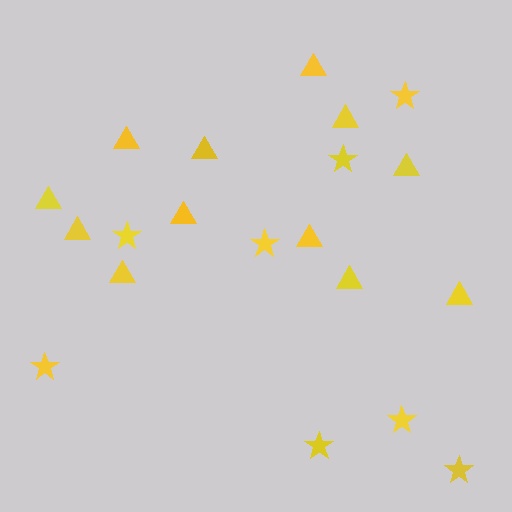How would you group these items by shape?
There are 2 groups: one group of stars (8) and one group of triangles (12).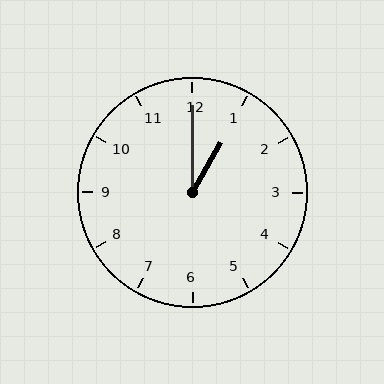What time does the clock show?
1:00.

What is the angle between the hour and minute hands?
Approximately 30 degrees.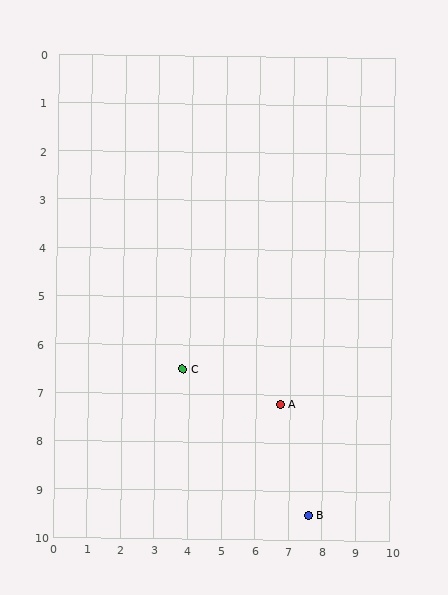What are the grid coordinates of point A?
Point A is at approximately (6.7, 7.2).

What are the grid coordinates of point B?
Point B is at approximately (7.6, 9.5).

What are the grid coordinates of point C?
Point C is at approximately (3.8, 6.5).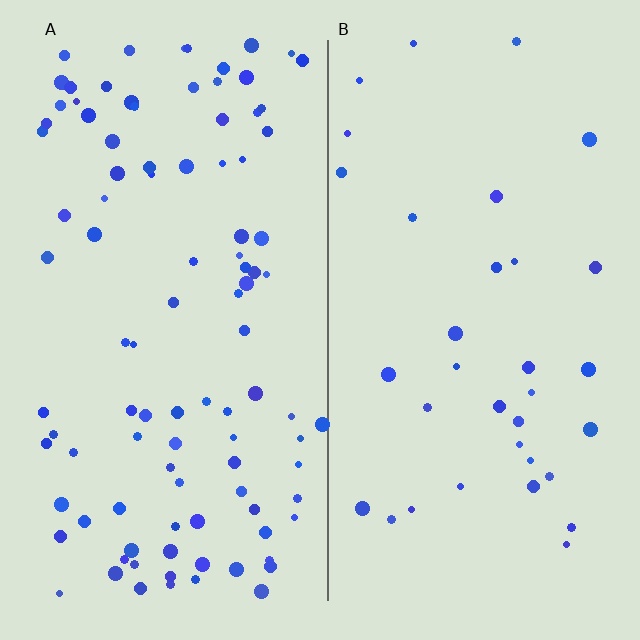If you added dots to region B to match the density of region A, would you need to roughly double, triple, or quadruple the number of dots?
Approximately triple.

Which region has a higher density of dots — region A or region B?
A (the left).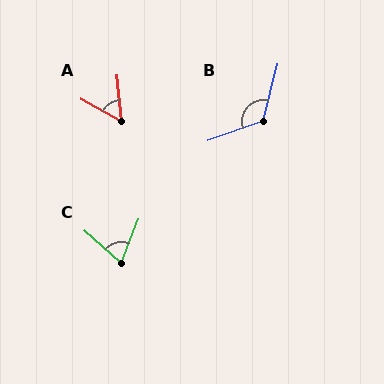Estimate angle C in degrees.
Approximately 70 degrees.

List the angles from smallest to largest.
A (55°), C (70°), B (124°).